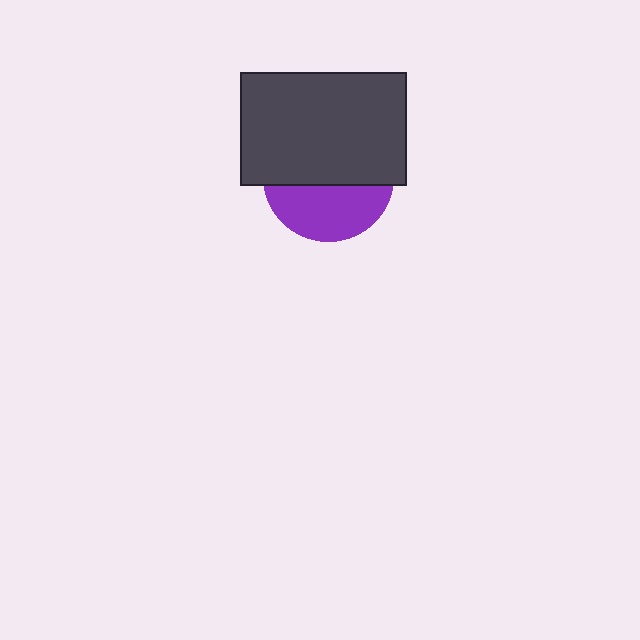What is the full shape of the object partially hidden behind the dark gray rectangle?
The partially hidden object is a purple circle.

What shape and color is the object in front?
The object in front is a dark gray rectangle.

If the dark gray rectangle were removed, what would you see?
You would see the complete purple circle.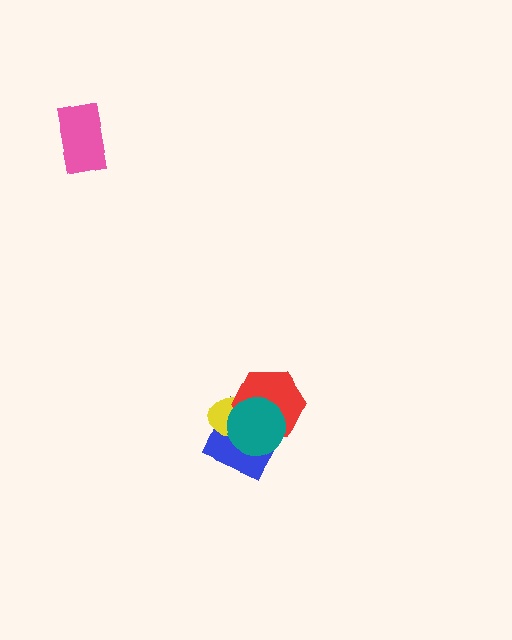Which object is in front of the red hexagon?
The teal circle is in front of the red hexagon.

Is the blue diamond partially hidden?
Yes, it is partially covered by another shape.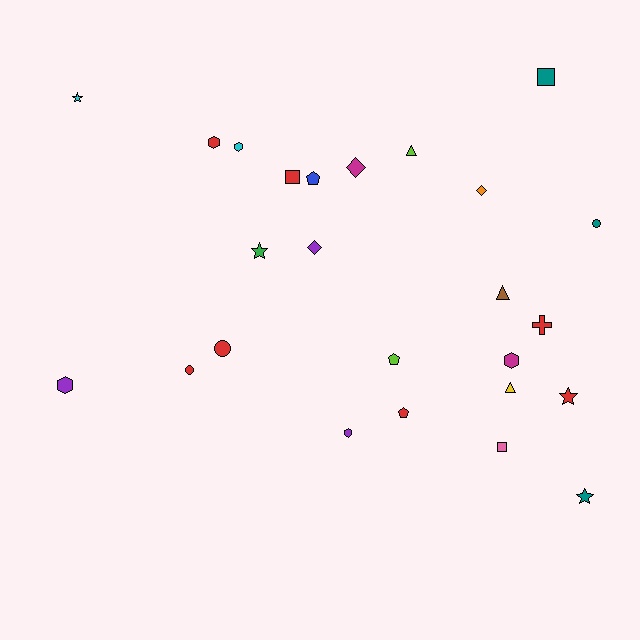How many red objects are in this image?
There are 7 red objects.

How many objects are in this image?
There are 25 objects.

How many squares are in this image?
There are 3 squares.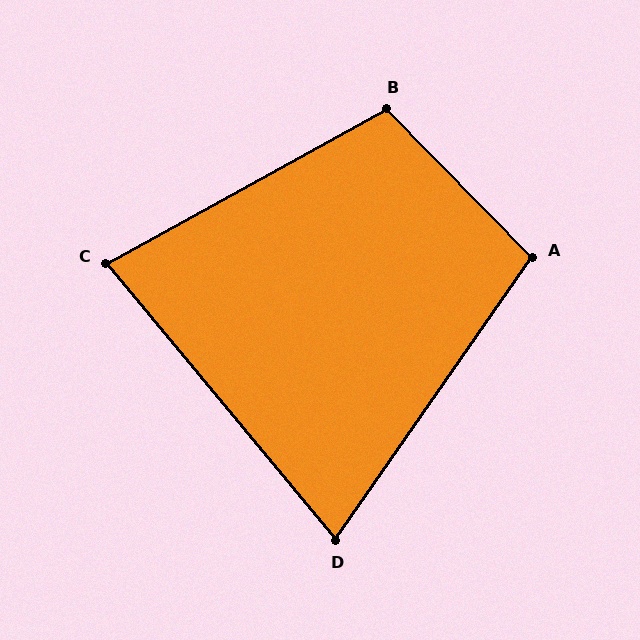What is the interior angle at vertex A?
Approximately 101 degrees (obtuse).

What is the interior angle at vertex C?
Approximately 79 degrees (acute).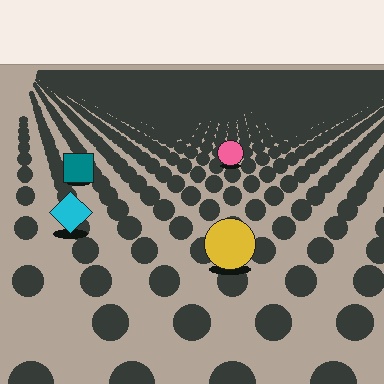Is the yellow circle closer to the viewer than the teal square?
Yes. The yellow circle is closer — you can tell from the texture gradient: the ground texture is coarser near it.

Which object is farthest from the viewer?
The pink circle is farthest from the viewer. It appears smaller and the ground texture around it is denser.